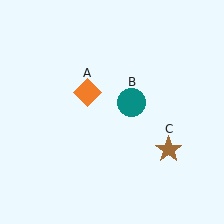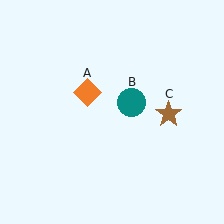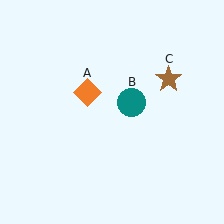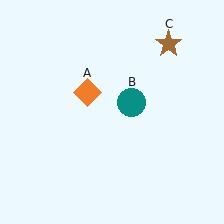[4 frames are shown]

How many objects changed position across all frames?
1 object changed position: brown star (object C).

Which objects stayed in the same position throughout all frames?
Orange diamond (object A) and teal circle (object B) remained stationary.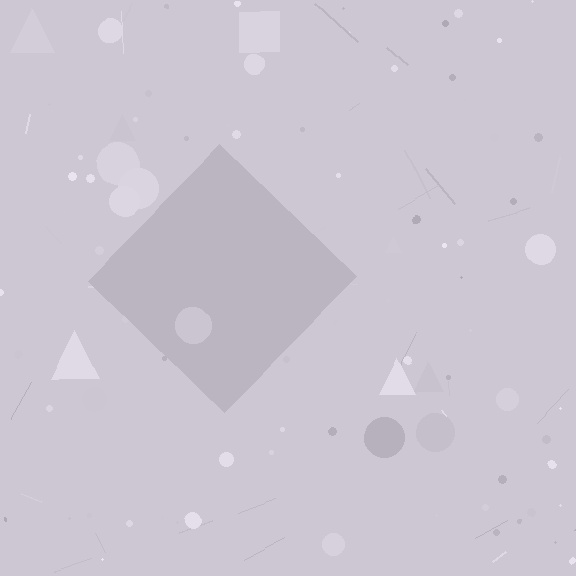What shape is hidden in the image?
A diamond is hidden in the image.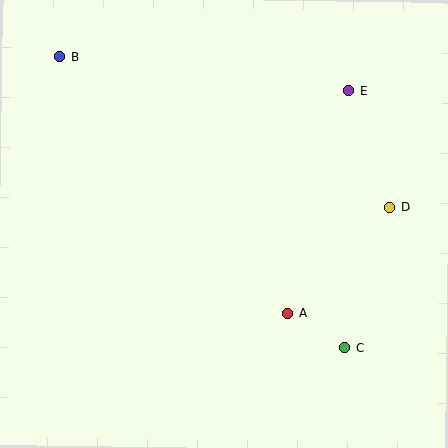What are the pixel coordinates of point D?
Point D is at (390, 207).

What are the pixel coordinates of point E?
Point E is at (348, 90).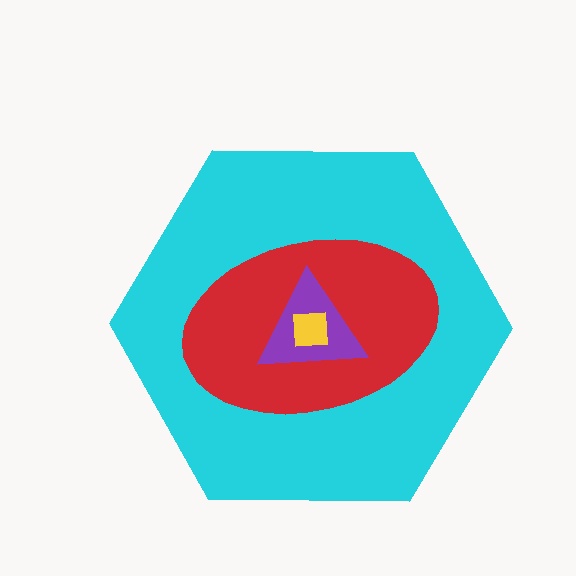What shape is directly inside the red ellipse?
The purple triangle.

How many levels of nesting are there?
4.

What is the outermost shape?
The cyan hexagon.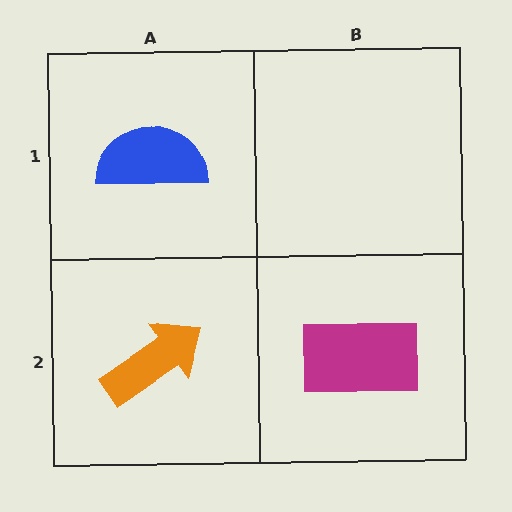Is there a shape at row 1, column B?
No, that cell is empty.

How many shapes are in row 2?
2 shapes.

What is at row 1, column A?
A blue semicircle.